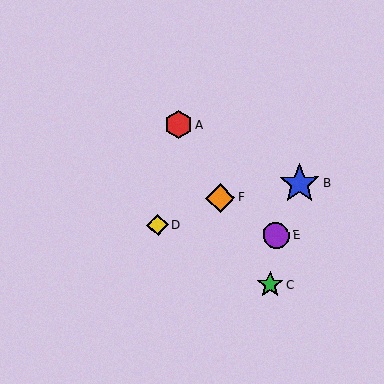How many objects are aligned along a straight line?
3 objects (A, C, F) are aligned along a straight line.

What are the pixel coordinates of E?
Object E is at (276, 235).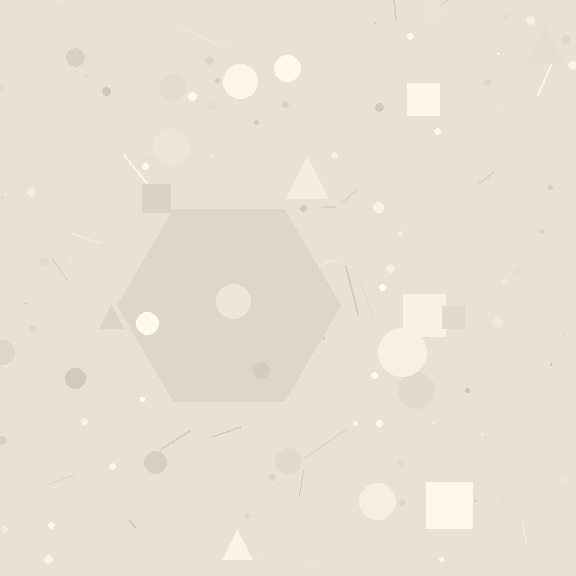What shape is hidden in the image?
A hexagon is hidden in the image.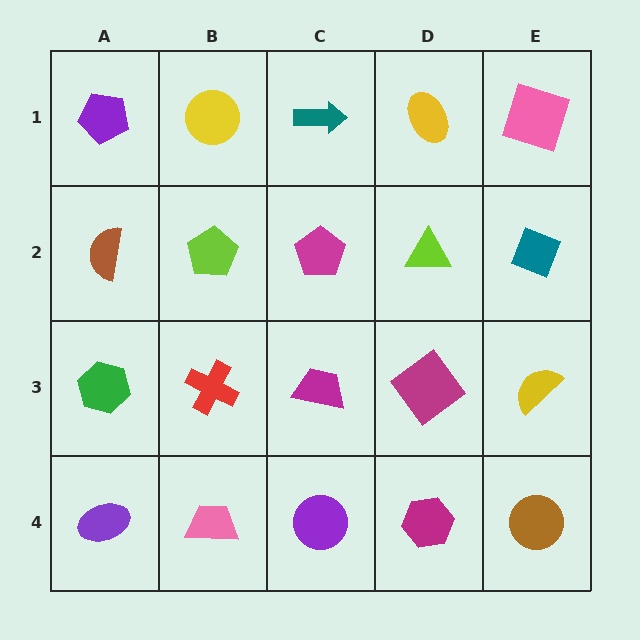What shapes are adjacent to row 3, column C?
A magenta pentagon (row 2, column C), a purple circle (row 4, column C), a red cross (row 3, column B), a magenta diamond (row 3, column D).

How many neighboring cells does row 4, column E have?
2.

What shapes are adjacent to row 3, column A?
A brown semicircle (row 2, column A), a purple ellipse (row 4, column A), a red cross (row 3, column B).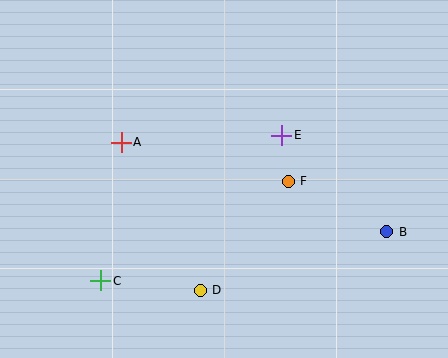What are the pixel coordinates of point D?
Point D is at (200, 290).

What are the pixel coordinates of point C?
Point C is at (101, 281).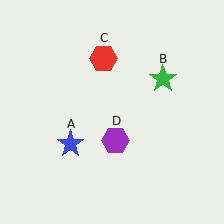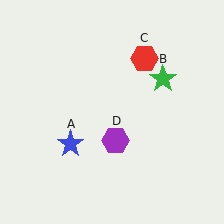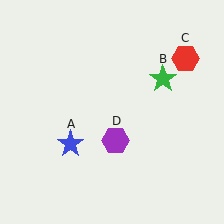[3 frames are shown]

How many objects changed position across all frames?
1 object changed position: red hexagon (object C).